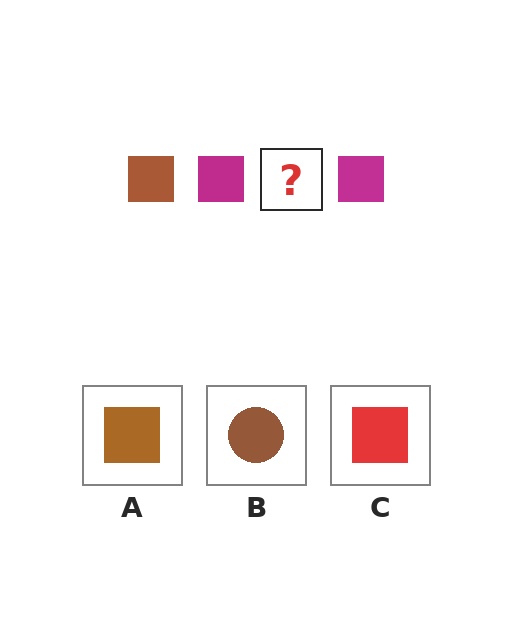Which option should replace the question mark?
Option A.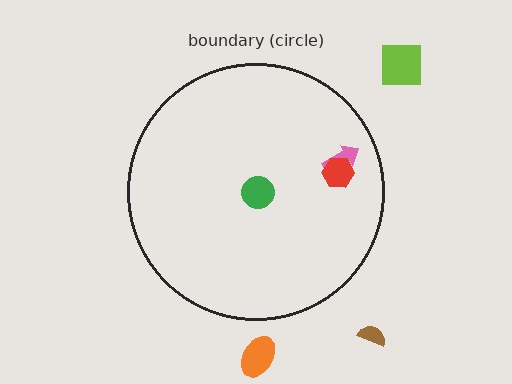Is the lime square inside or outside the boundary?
Outside.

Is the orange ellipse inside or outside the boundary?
Outside.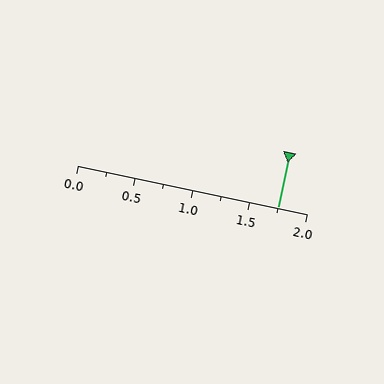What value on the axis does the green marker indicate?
The marker indicates approximately 1.75.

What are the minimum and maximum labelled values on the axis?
The axis runs from 0.0 to 2.0.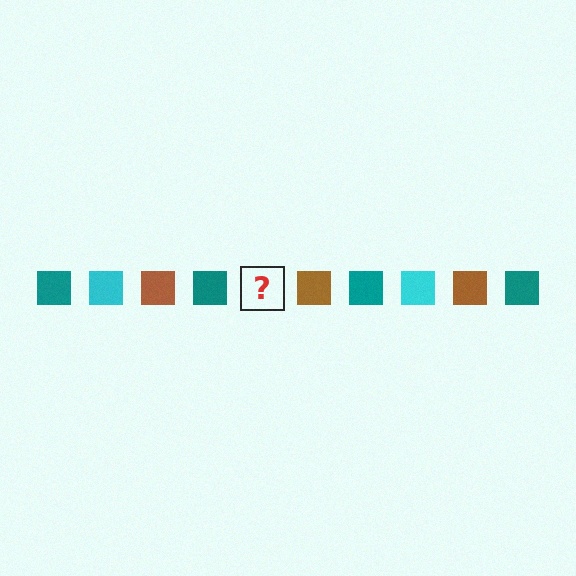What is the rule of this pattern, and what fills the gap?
The rule is that the pattern cycles through teal, cyan, brown squares. The gap should be filled with a cyan square.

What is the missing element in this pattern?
The missing element is a cyan square.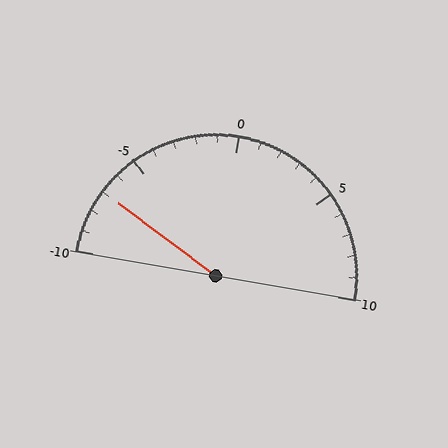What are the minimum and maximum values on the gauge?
The gauge ranges from -10 to 10.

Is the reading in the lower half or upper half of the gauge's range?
The reading is in the lower half of the range (-10 to 10).